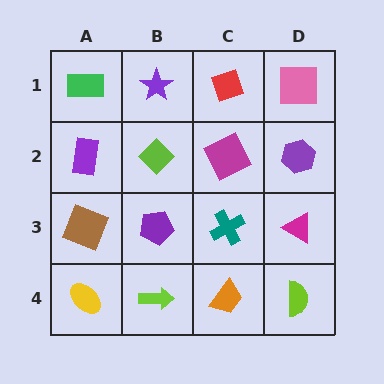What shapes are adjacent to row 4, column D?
A magenta triangle (row 3, column D), an orange trapezoid (row 4, column C).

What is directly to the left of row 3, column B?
A brown square.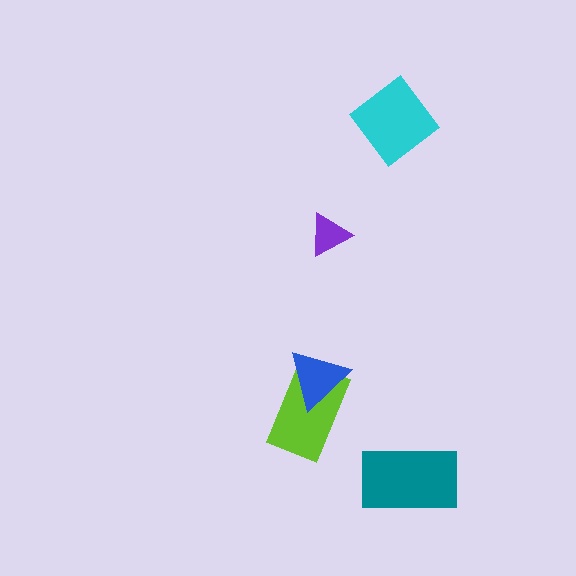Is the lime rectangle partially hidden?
Yes, it is partially covered by another shape.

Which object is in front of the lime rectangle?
The blue triangle is in front of the lime rectangle.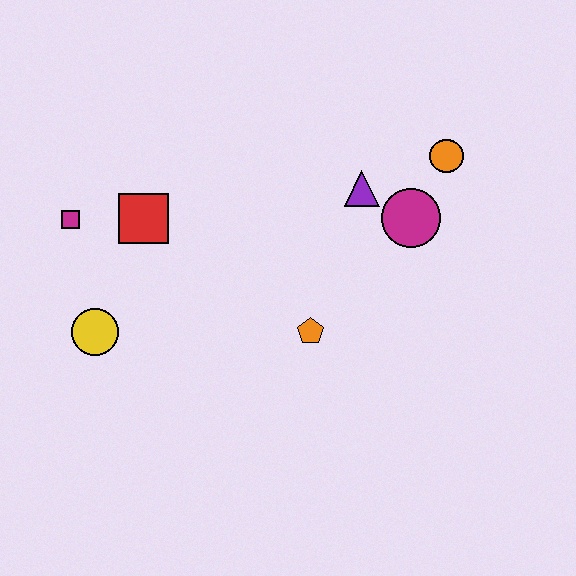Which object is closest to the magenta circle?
The purple triangle is closest to the magenta circle.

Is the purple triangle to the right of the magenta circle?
No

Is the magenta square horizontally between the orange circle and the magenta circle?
No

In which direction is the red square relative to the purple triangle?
The red square is to the left of the purple triangle.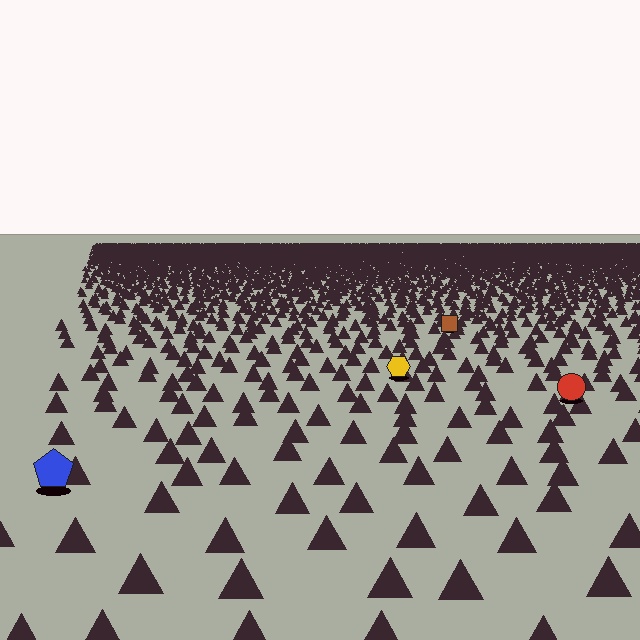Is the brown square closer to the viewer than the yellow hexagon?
No. The yellow hexagon is closer — you can tell from the texture gradient: the ground texture is coarser near it.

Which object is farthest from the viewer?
The brown square is farthest from the viewer. It appears smaller and the ground texture around it is denser.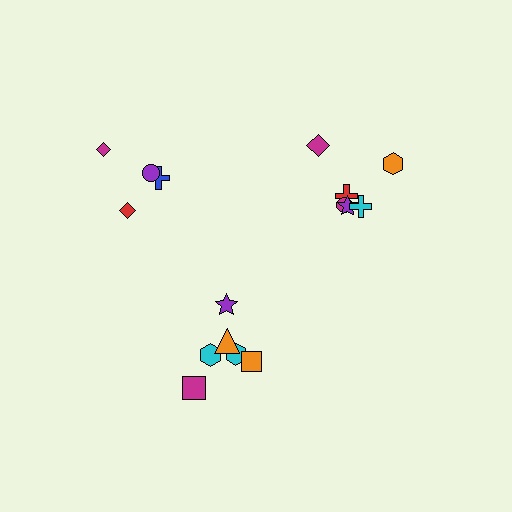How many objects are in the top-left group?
There are 4 objects.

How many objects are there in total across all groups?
There are 16 objects.